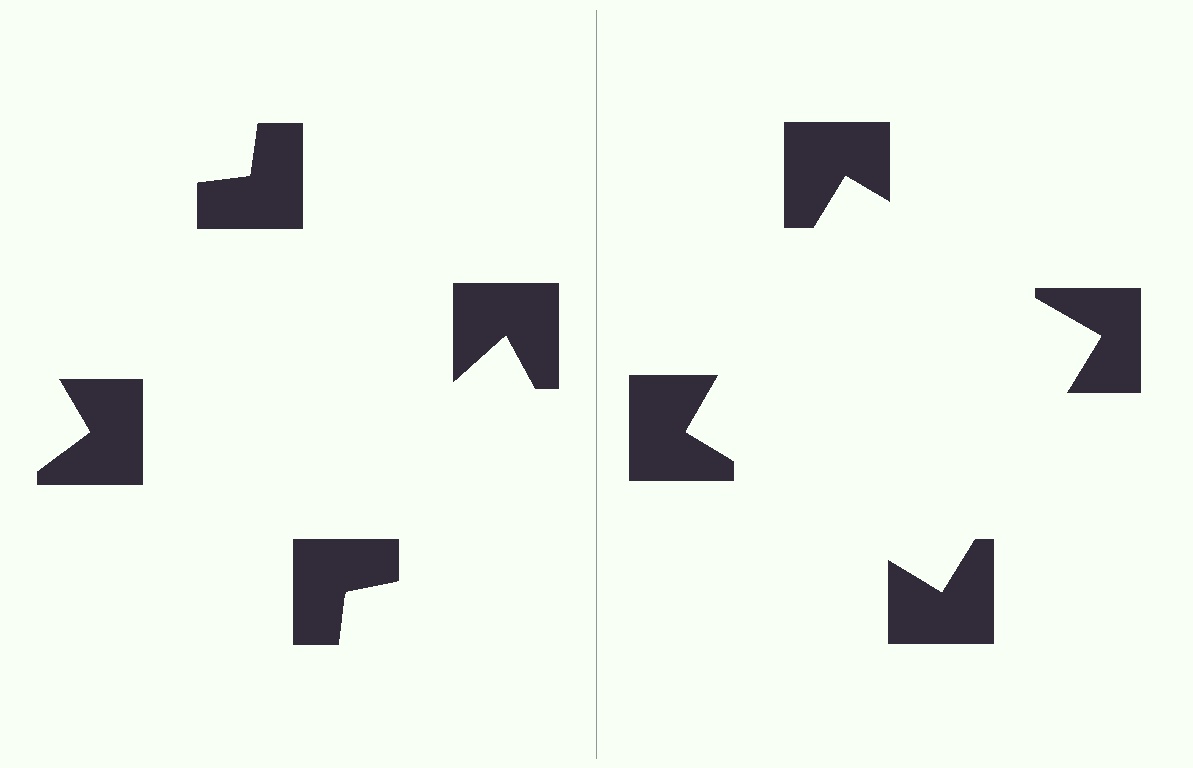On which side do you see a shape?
An illusory square appears on the right side. On the left side the wedge cuts are rotated, so no coherent shape forms.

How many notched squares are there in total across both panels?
8 — 4 on each side.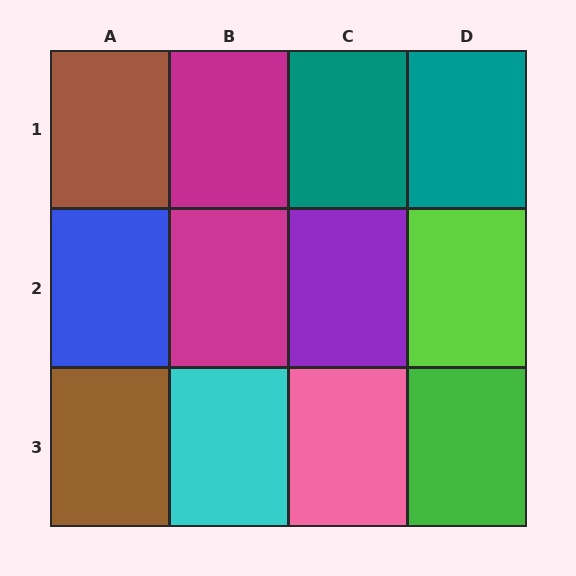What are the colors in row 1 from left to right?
Brown, magenta, teal, teal.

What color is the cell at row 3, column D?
Green.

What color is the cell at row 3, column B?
Cyan.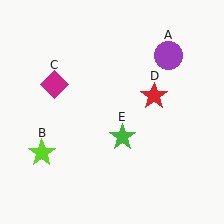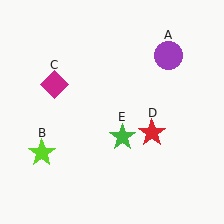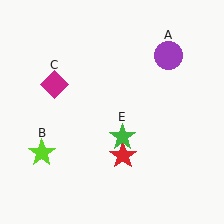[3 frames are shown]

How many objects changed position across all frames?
1 object changed position: red star (object D).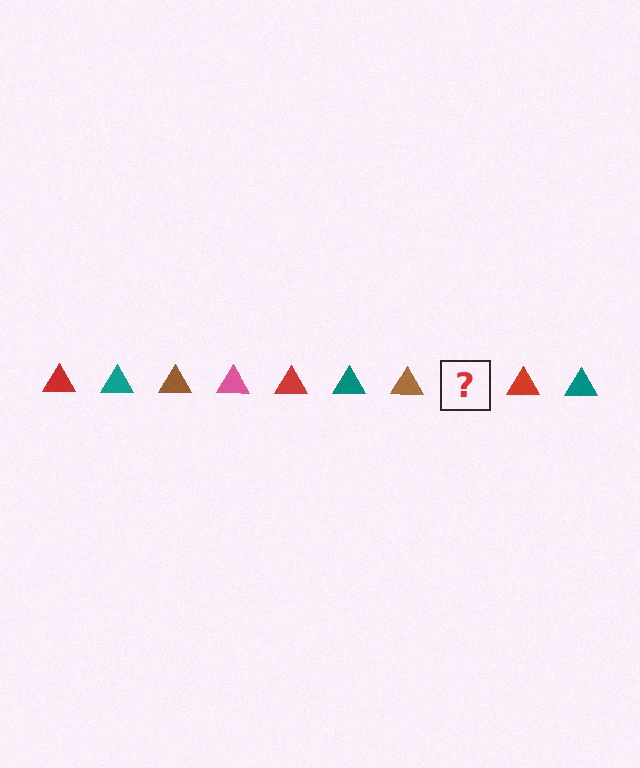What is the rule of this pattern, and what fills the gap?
The rule is that the pattern cycles through red, teal, brown, pink triangles. The gap should be filled with a pink triangle.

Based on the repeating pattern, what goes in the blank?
The blank should be a pink triangle.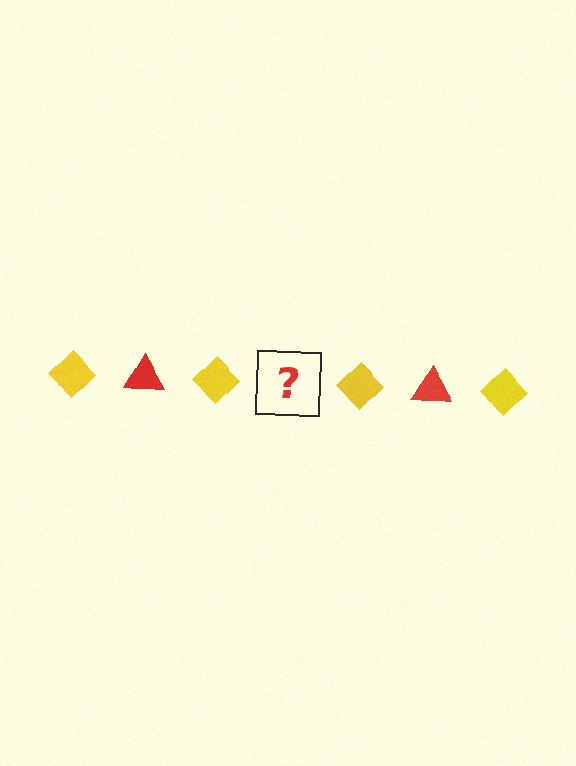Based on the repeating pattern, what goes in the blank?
The blank should be a red triangle.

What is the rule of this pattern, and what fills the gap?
The rule is that the pattern alternates between yellow diamond and red triangle. The gap should be filled with a red triangle.